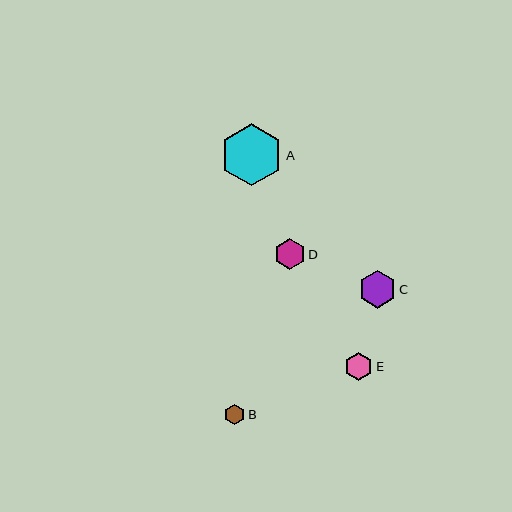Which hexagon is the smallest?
Hexagon B is the smallest with a size of approximately 21 pixels.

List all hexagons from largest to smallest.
From largest to smallest: A, C, D, E, B.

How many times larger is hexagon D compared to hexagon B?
Hexagon D is approximately 1.5 times the size of hexagon B.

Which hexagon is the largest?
Hexagon A is the largest with a size of approximately 62 pixels.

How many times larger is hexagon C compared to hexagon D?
Hexagon C is approximately 1.2 times the size of hexagon D.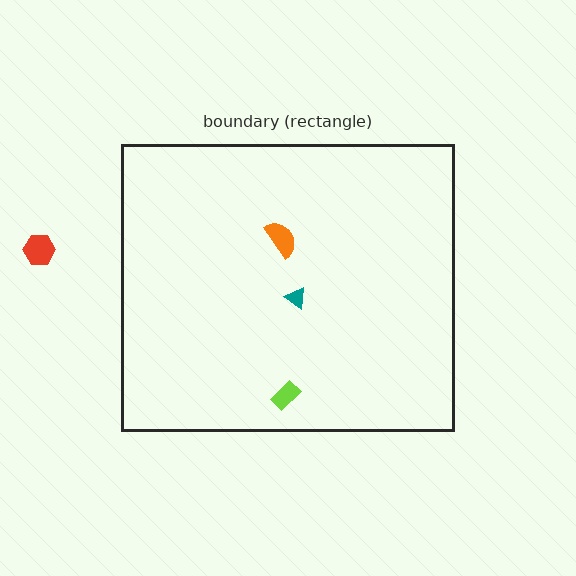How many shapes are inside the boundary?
3 inside, 1 outside.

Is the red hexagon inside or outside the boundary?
Outside.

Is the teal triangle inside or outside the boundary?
Inside.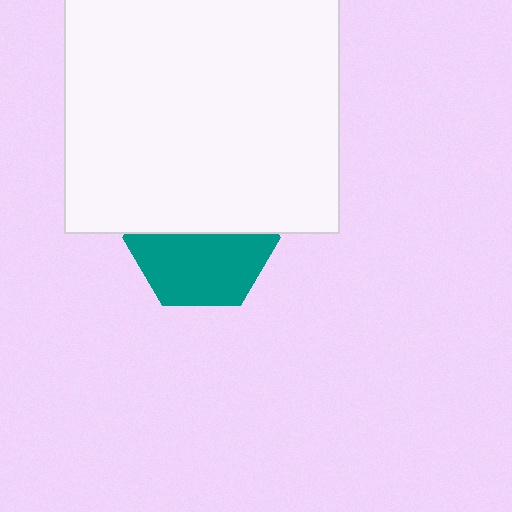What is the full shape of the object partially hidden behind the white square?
The partially hidden object is a teal hexagon.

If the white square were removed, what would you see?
You would see the complete teal hexagon.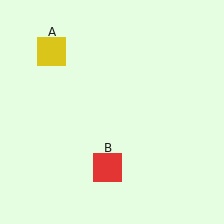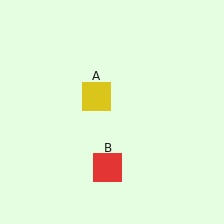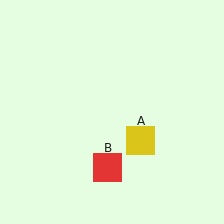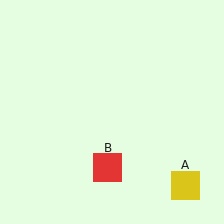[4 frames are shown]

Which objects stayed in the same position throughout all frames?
Red square (object B) remained stationary.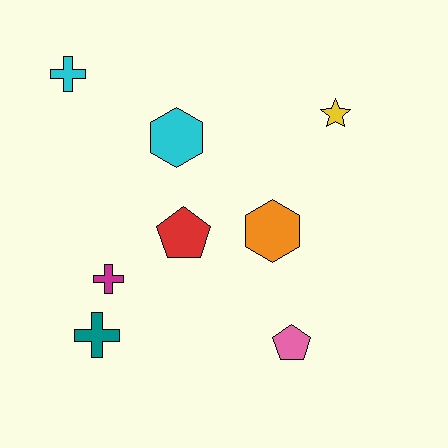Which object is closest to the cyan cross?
The cyan hexagon is closest to the cyan cross.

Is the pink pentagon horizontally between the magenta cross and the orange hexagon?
No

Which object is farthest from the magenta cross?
The yellow star is farthest from the magenta cross.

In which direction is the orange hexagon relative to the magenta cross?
The orange hexagon is to the right of the magenta cross.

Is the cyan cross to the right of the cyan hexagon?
No